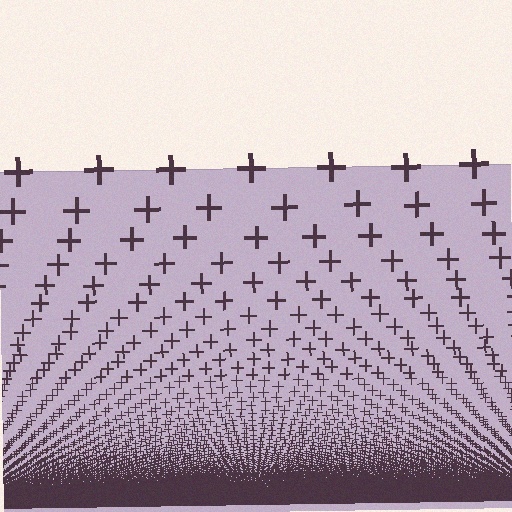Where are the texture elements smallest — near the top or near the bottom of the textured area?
Near the bottom.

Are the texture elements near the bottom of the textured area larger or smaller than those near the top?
Smaller. The gradient is inverted — elements near the bottom are smaller and denser.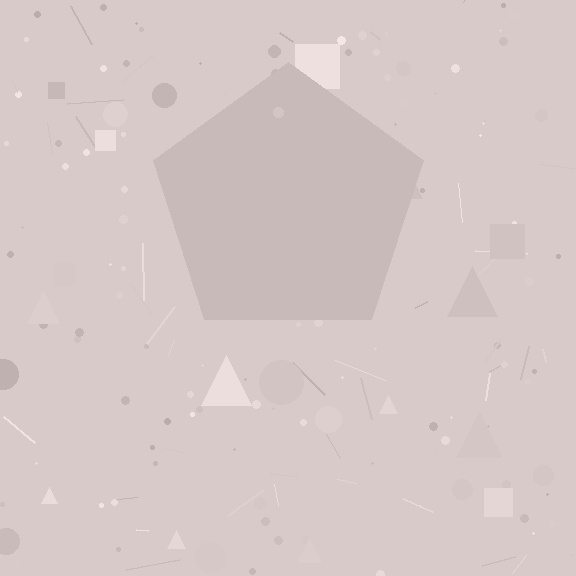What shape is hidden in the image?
A pentagon is hidden in the image.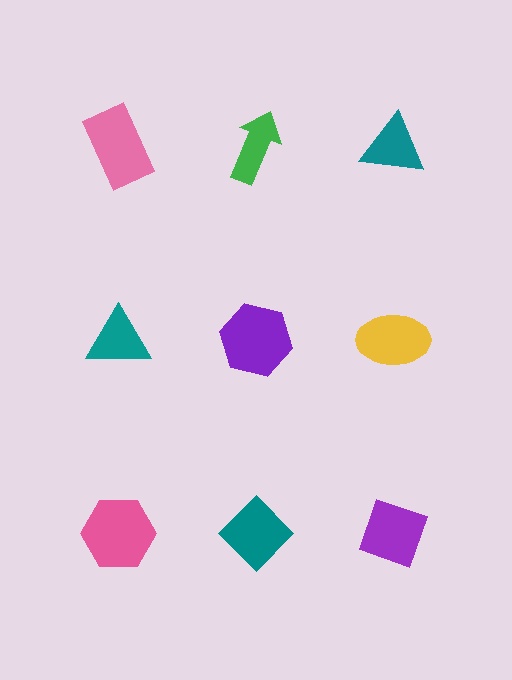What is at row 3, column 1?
A pink hexagon.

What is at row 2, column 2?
A purple hexagon.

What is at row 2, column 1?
A teal triangle.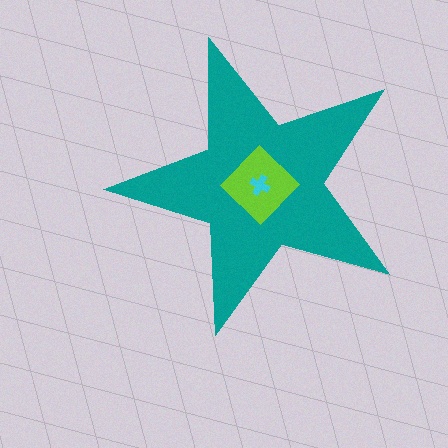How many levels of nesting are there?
3.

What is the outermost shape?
The teal star.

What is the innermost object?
The cyan cross.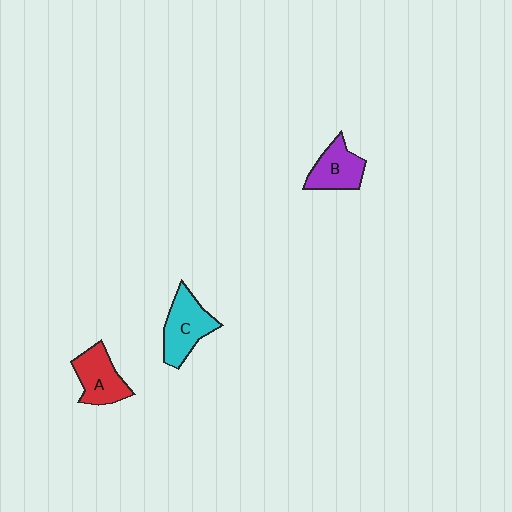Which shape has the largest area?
Shape C (cyan).